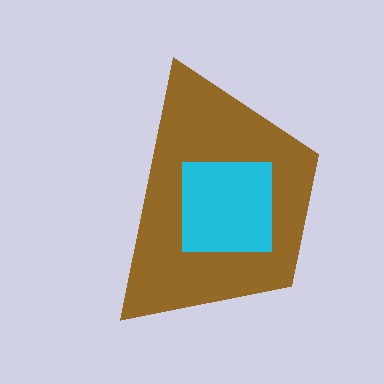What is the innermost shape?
The cyan square.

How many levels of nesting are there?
2.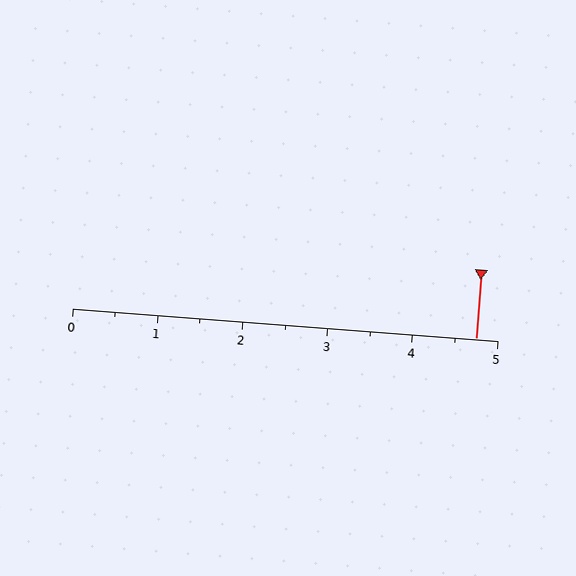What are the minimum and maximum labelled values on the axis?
The axis runs from 0 to 5.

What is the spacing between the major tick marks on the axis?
The major ticks are spaced 1 apart.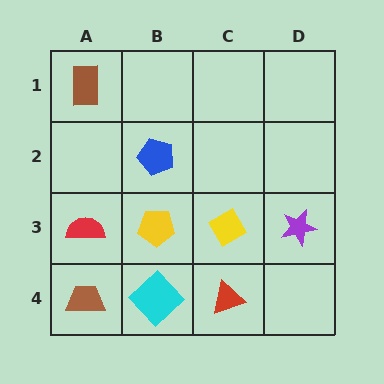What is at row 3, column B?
A yellow pentagon.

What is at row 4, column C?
A red triangle.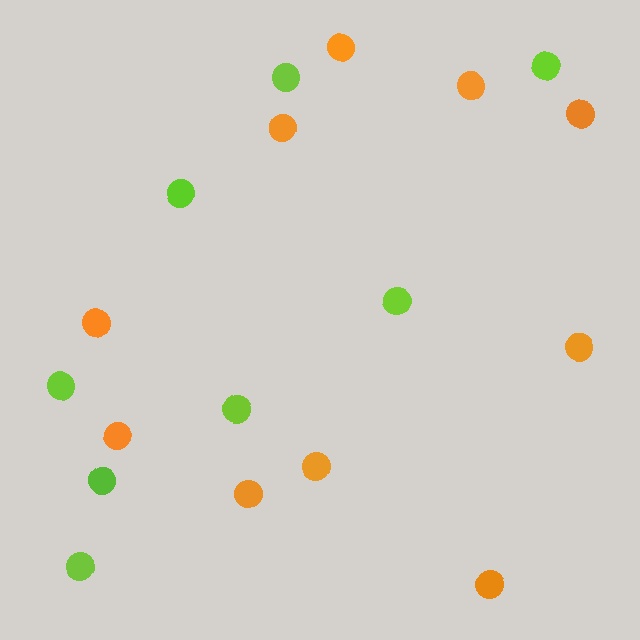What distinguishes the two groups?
There are 2 groups: one group of lime circles (8) and one group of orange circles (10).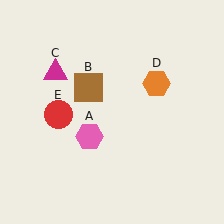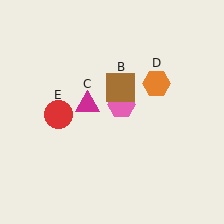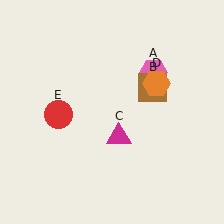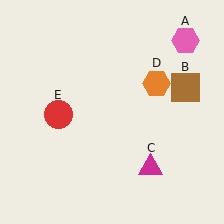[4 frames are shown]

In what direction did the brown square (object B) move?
The brown square (object B) moved right.